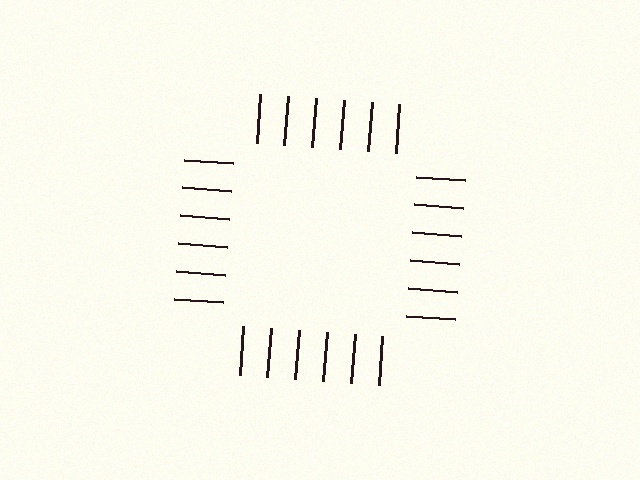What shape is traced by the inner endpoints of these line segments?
An illusory square — the line segments terminate on its edges but no continuous stroke is drawn.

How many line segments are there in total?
24 — 6 along each of the 4 edges.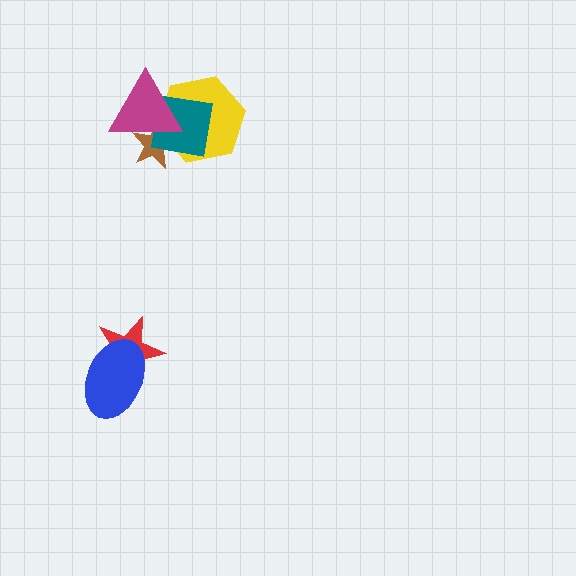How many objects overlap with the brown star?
3 objects overlap with the brown star.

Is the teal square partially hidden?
Yes, it is partially covered by another shape.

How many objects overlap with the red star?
1 object overlaps with the red star.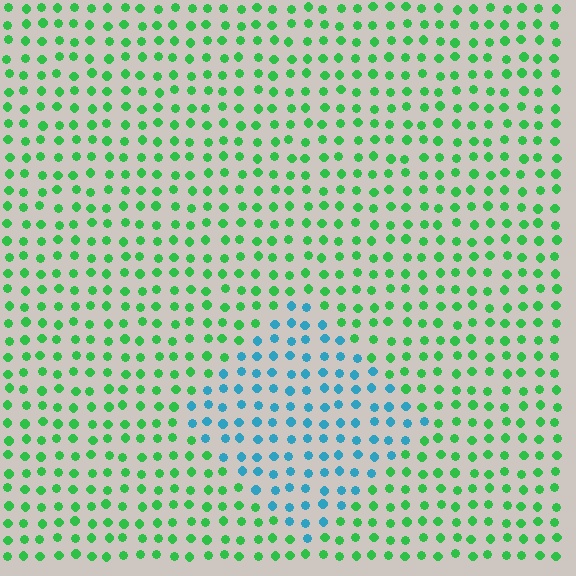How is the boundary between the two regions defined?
The boundary is defined purely by a slight shift in hue (about 63 degrees). Spacing, size, and orientation are identical on both sides.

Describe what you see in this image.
The image is filled with small green elements in a uniform arrangement. A diamond-shaped region is visible where the elements are tinted to a slightly different hue, forming a subtle color boundary.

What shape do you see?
I see a diamond.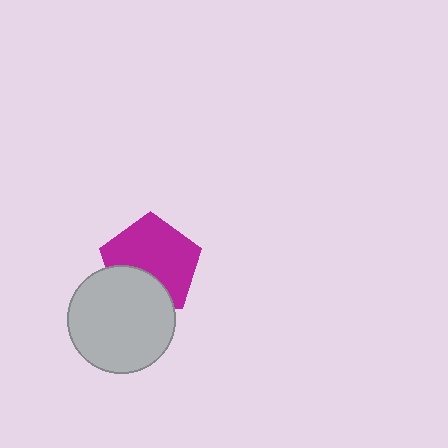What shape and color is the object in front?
The object in front is a light gray circle.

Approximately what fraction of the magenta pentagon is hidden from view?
Roughly 32% of the magenta pentagon is hidden behind the light gray circle.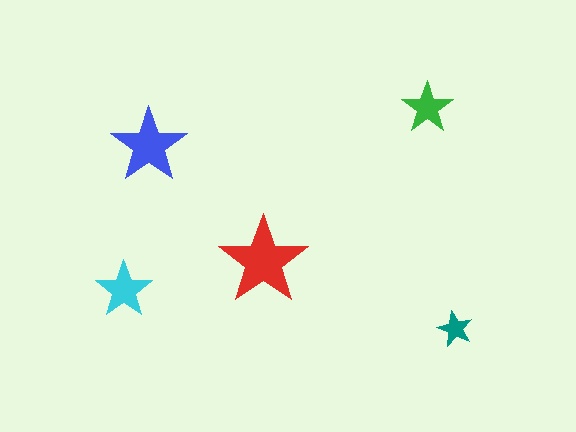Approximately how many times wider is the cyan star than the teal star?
About 1.5 times wider.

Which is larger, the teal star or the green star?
The green one.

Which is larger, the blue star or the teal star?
The blue one.